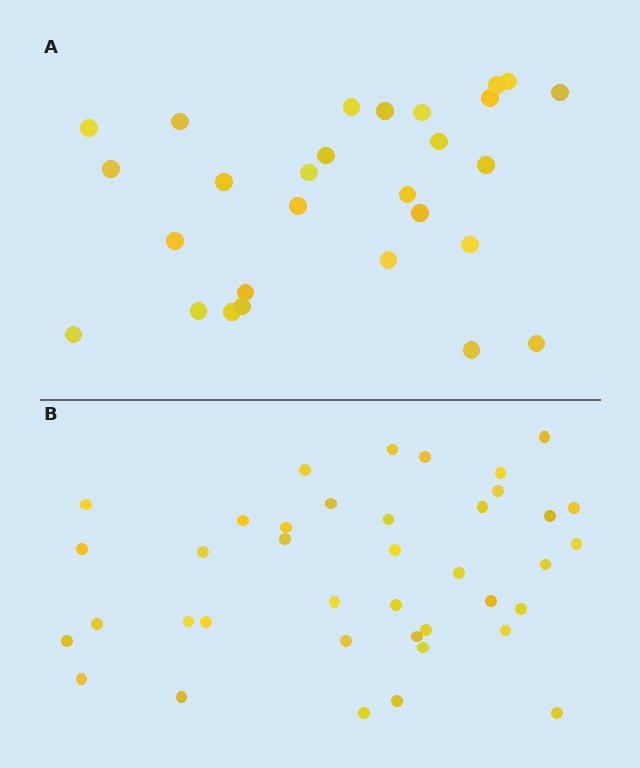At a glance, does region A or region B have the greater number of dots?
Region B (the bottom region) has more dots.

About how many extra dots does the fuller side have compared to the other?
Region B has roughly 12 or so more dots than region A.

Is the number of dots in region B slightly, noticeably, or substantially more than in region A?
Region B has noticeably more, but not dramatically so. The ratio is roughly 1.4 to 1.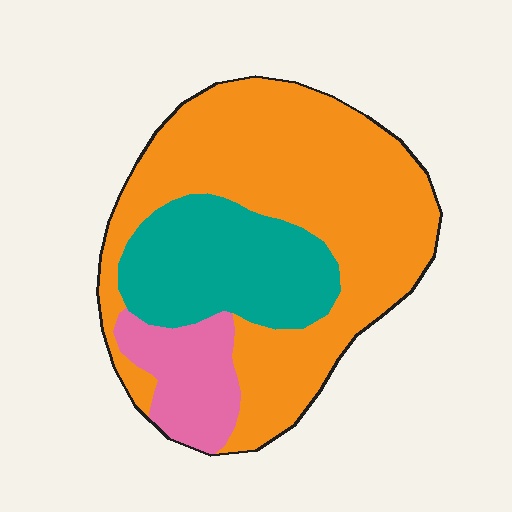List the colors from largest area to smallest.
From largest to smallest: orange, teal, pink.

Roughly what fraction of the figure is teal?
Teal covers 25% of the figure.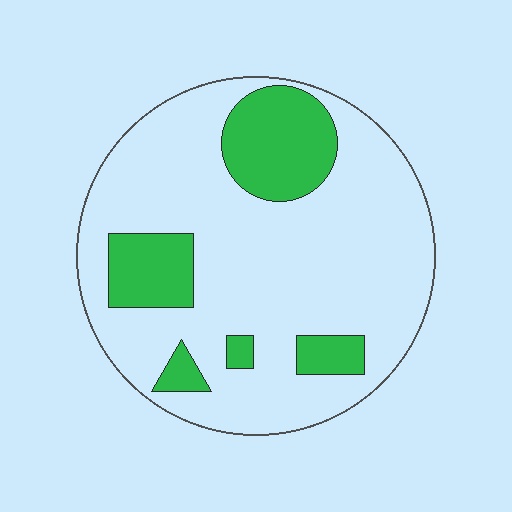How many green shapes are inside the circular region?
5.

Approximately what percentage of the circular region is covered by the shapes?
Approximately 20%.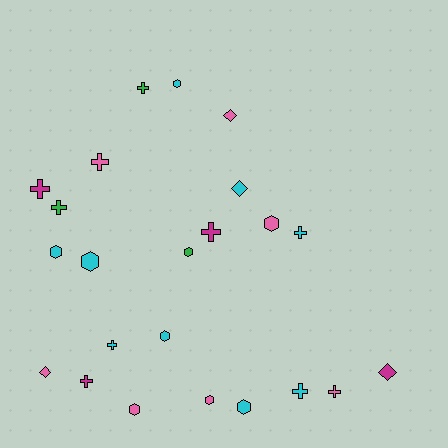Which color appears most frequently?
Cyan, with 9 objects.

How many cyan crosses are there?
There are 3 cyan crosses.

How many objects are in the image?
There are 23 objects.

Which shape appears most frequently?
Cross, with 10 objects.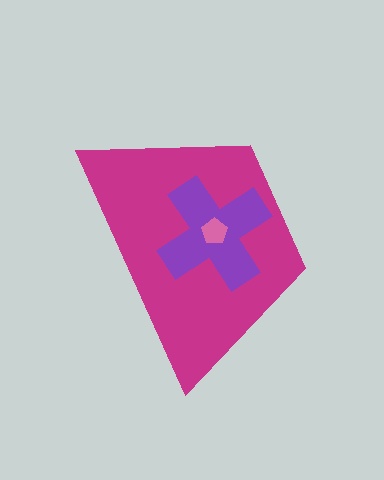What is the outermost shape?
The magenta trapezoid.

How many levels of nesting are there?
3.